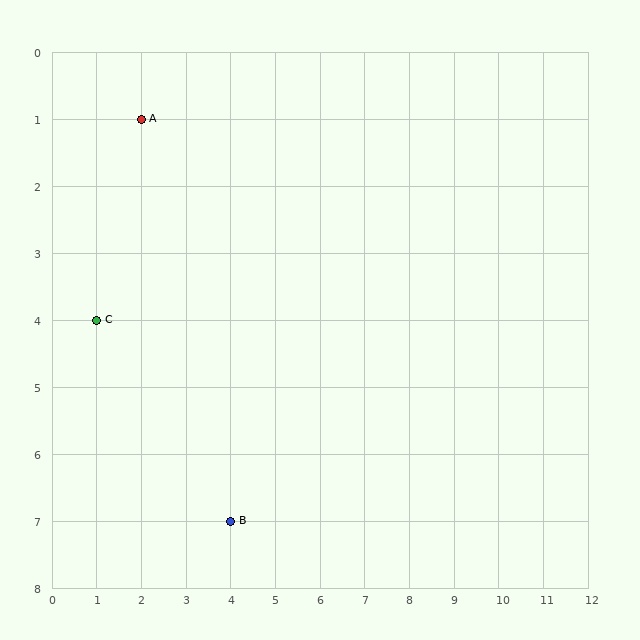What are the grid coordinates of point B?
Point B is at grid coordinates (4, 7).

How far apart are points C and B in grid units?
Points C and B are 3 columns and 3 rows apart (about 4.2 grid units diagonally).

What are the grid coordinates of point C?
Point C is at grid coordinates (1, 4).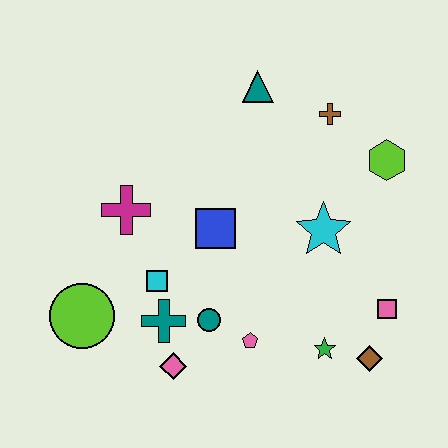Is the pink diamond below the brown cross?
Yes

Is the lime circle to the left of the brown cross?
Yes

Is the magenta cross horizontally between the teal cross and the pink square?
No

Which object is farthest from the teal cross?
The lime hexagon is farthest from the teal cross.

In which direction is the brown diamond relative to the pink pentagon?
The brown diamond is to the right of the pink pentagon.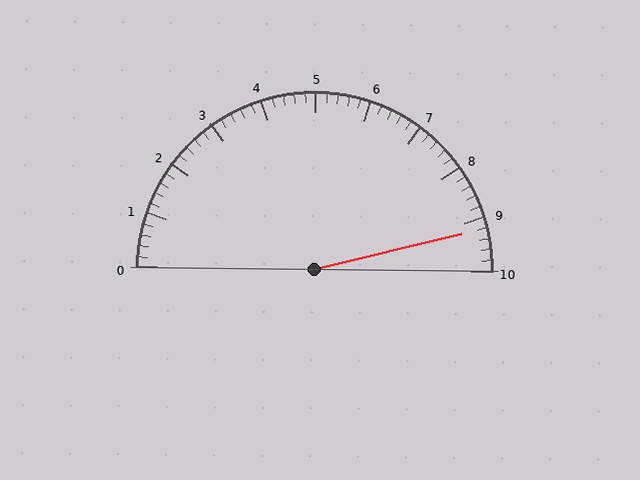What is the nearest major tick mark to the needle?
The nearest major tick mark is 9.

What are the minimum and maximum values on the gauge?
The gauge ranges from 0 to 10.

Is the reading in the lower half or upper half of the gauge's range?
The reading is in the upper half of the range (0 to 10).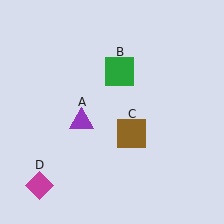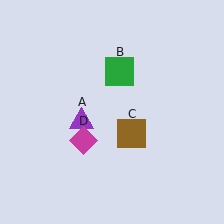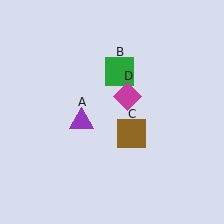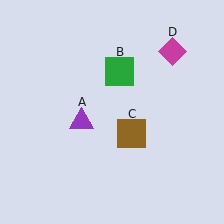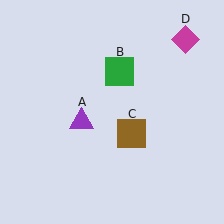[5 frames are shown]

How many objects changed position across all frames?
1 object changed position: magenta diamond (object D).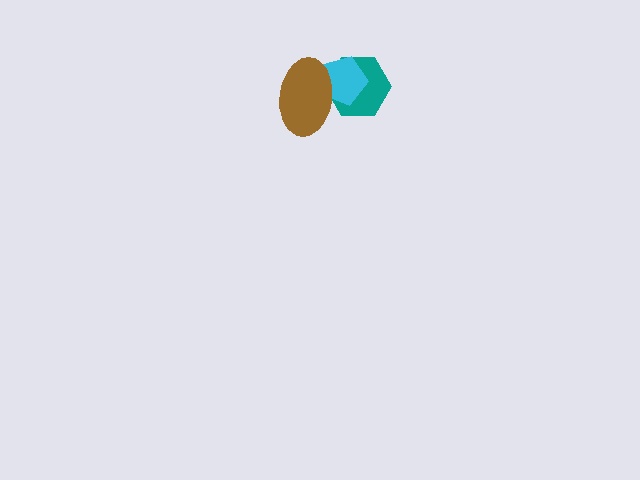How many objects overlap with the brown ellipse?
2 objects overlap with the brown ellipse.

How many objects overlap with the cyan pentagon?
2 objects overlap with the cyan pentagon.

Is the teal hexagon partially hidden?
Yes, it is partially covered by another shape.